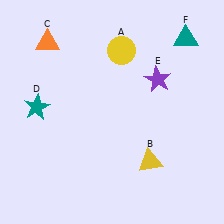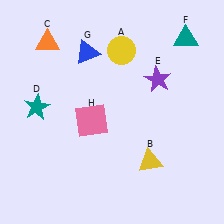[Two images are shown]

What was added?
A blue triangle (G), a pink square (H) were added in Image 2.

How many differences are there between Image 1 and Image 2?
There are 2 differences between the two images.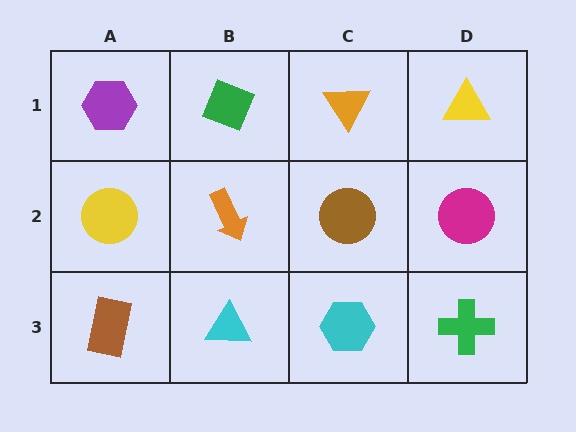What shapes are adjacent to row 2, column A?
A purple hexagon (row 1, column A), a brown rectangle (row 3, column A), an orange arrow (row 2, column B).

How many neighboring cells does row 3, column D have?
2.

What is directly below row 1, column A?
A yellow circle.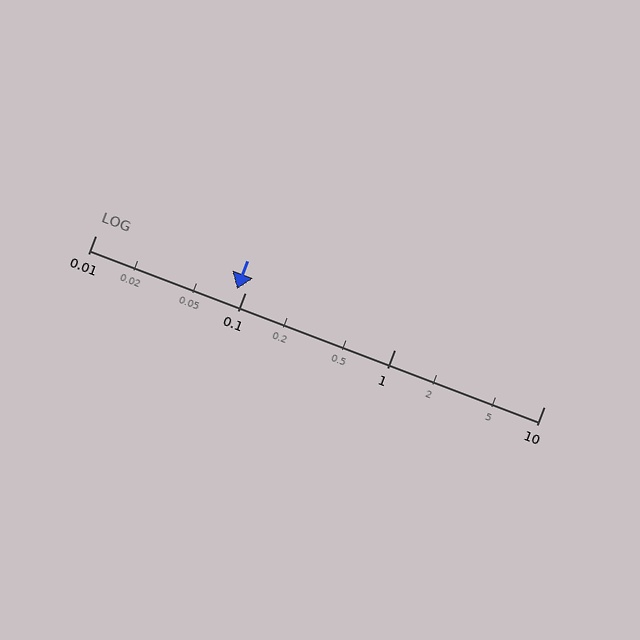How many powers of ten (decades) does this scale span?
The scale spans 3 decades, from 0.01 to 10.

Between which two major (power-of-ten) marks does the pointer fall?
The pointer is between 0.01 and 0.1.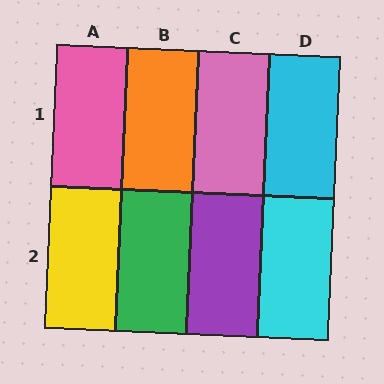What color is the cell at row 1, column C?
Pink.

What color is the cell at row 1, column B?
Orange.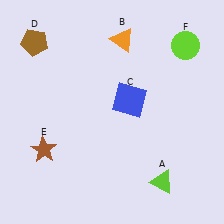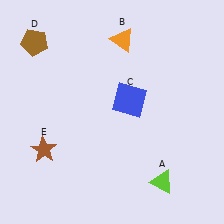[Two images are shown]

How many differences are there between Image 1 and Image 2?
There is 1 difference between the two images.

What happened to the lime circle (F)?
The lime circle (F) was removed in Image 2. It was in the top-right area of Image 1.